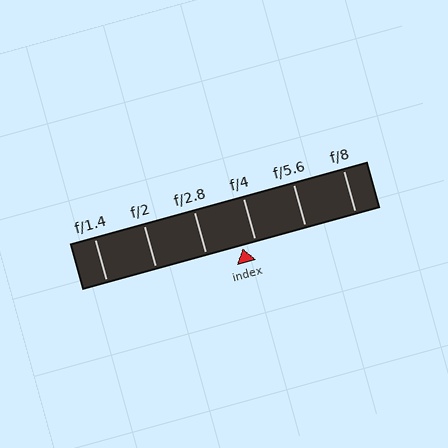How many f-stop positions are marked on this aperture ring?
There are 6 f-stop positions marked.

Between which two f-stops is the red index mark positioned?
The index mark is between f/2.8 and f/4.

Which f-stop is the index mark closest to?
The index mark is closest to f/4.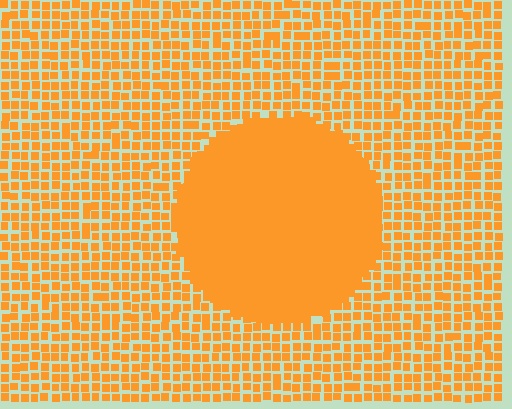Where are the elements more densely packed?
The elements are more densely packed inside the circle boundary.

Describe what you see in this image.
The image contains small orange elements arranged at two different densities. A circle-shaped region is visible where the elements are more densely packed than the surrounding area.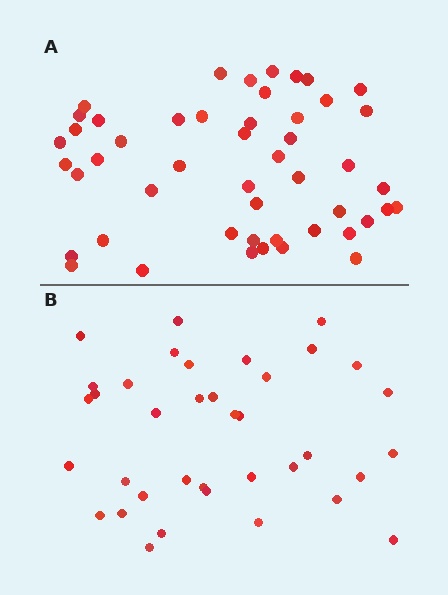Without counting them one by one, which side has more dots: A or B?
Region A (the top region) has more dots.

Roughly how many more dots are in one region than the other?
Region A has roughly 12 or so more dots than region B.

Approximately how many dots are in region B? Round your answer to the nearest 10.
About 40 dots. (The exact count is 37, which rounds to 40.)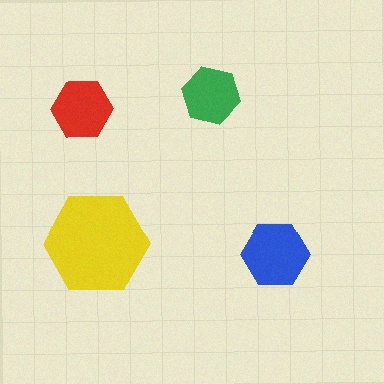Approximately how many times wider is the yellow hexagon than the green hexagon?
About 2 times wider.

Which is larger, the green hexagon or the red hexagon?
The red one.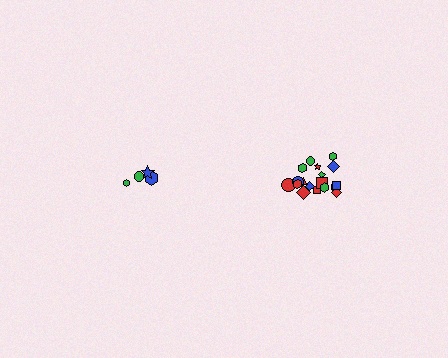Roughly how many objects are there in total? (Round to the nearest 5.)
Roughly 20 objects in total.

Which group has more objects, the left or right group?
The right group.